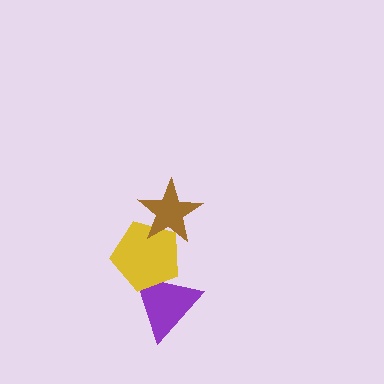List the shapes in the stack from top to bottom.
From top to bottom: the brown star, the yellow pentagon, the purple triangle.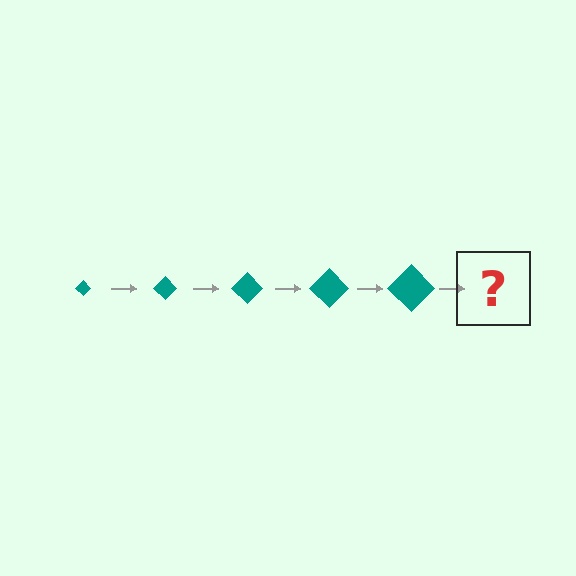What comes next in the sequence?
The next element should be a teal diamond, larger than the previous one.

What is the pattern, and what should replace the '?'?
The pattern is that the diamond gets progressively larger each step. The '?' should be a teal diamond, larger than the previous one.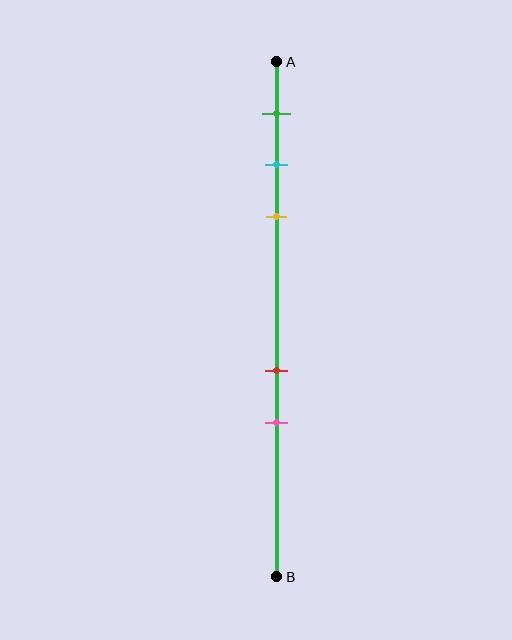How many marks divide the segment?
There are 5 marks dividing the segment.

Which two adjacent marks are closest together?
The cyan and yellow marks are the closest adjacent pair.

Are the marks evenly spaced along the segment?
No, the marks are not evenly spaced.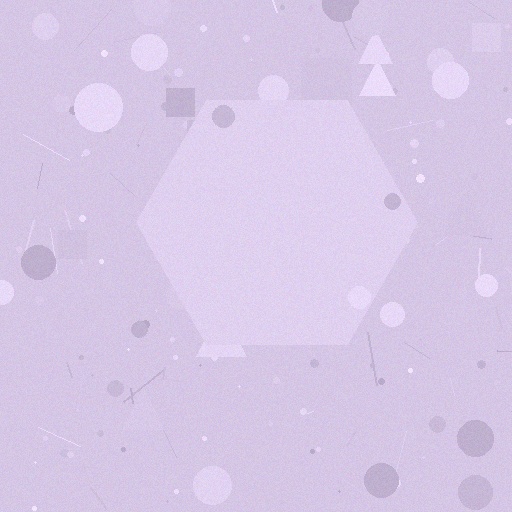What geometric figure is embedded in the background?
A hexagon is embedded in the background.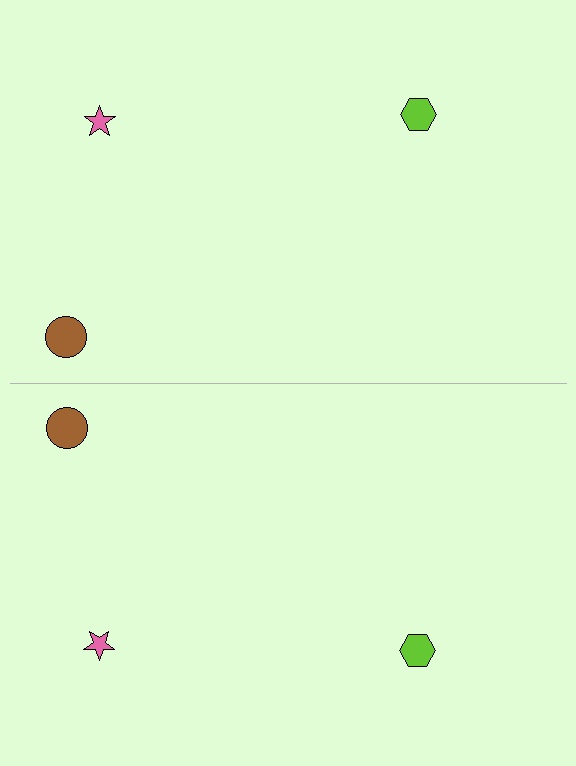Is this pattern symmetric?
Yes, this pattern has bilateral (reflection) symmetry.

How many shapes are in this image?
There are 6 shapes in this image.